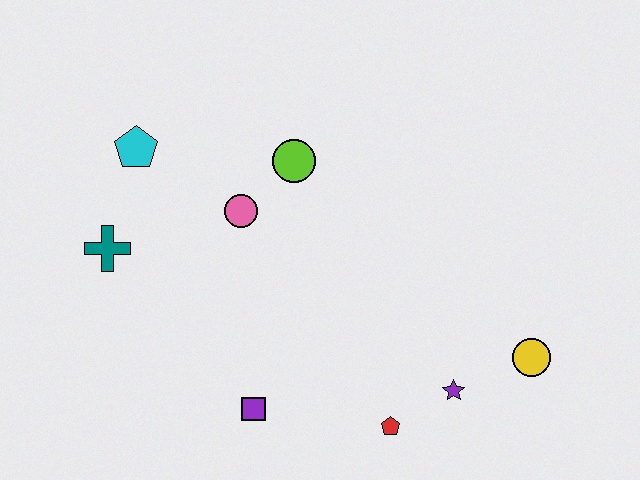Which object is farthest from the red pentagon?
The cyan pentagon is farthest from the red pentagon.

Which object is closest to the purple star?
The red pentagon is closest to the purple star.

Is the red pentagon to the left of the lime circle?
No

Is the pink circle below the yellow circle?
No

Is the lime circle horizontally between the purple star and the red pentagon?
No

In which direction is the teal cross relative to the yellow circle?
The teal cross is to the left of the yellow circle.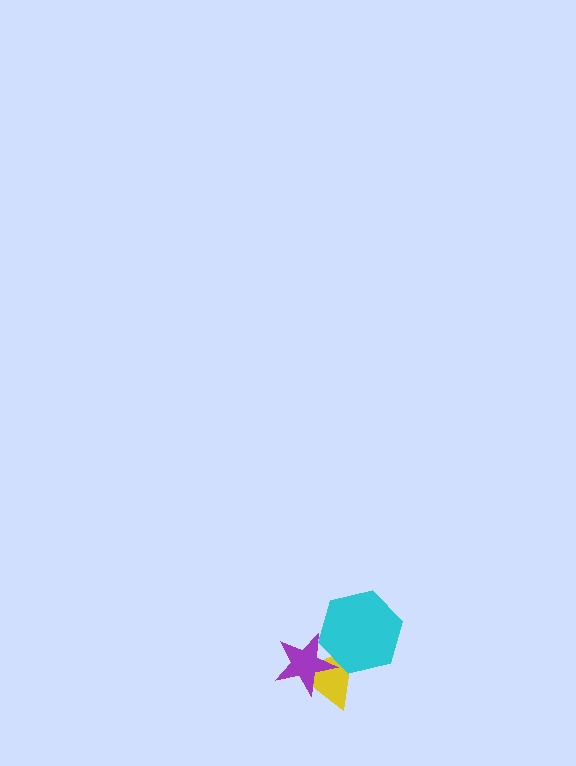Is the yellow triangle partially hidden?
Yes, it is partially covered by another shape.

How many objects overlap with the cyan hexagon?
2 objects overlap with the cyan hexagon.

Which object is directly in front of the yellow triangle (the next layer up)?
The purple star is directly in front of the yellow triangle.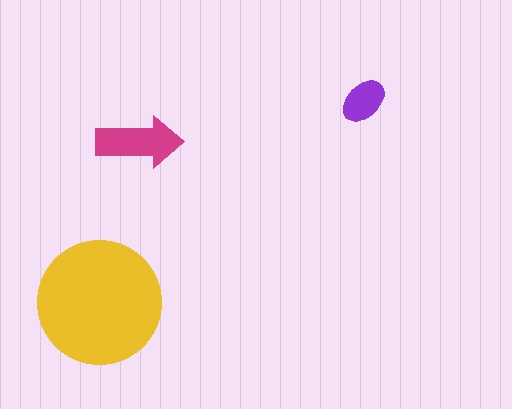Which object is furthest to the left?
The yellow circle is leftmost.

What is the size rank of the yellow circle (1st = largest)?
1st.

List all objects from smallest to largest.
The purple ellipse, the magenta arrow, the yellow circle.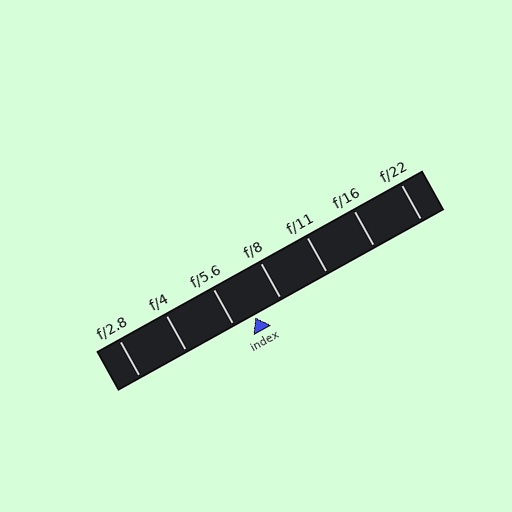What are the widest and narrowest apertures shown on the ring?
The widest aperture shown is f/2.8 and the narrowest is f/22.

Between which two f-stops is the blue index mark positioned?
The index mark is between f/5.6 and f/8.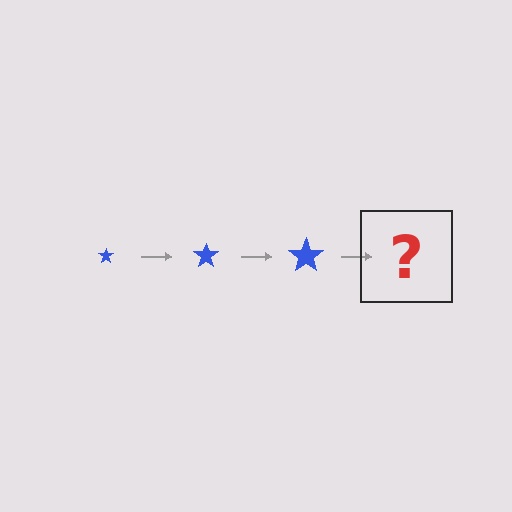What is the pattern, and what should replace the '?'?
The pattern is that the star gets progressively larger each step. The '?' should be a blue star, larger than the previous one.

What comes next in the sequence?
The next element should be a blue star, larger than the previous one.